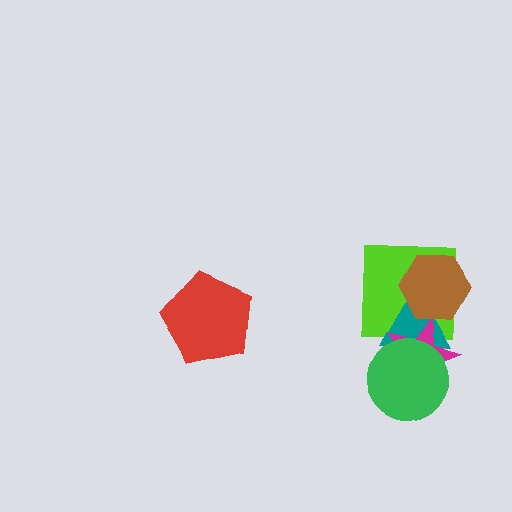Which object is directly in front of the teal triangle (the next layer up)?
The magenta star is directly in front of the teal triangle.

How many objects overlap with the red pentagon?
0 objects overlap with the red pentagon.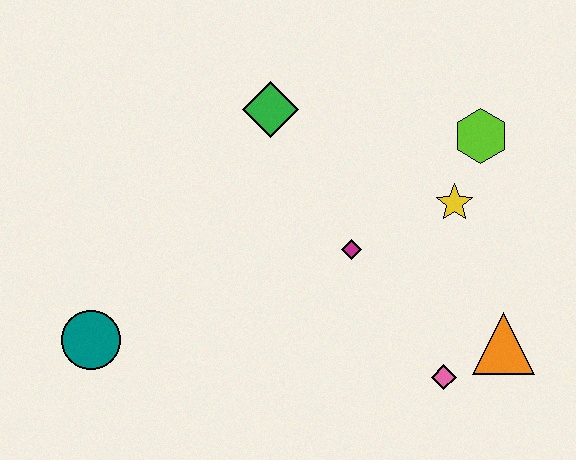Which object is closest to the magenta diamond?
The yellow star is closest to the magenta diamond.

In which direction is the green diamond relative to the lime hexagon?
The green diamond is to the left of the lime hexagon.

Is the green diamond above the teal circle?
Yes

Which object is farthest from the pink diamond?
The teal circle is farthest from the pink diamond.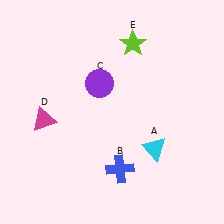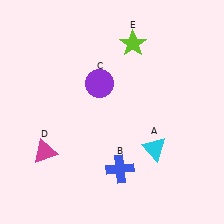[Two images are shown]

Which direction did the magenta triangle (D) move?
The magenta triangle (D) moved down.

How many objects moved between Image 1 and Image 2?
1 object moved between the two images.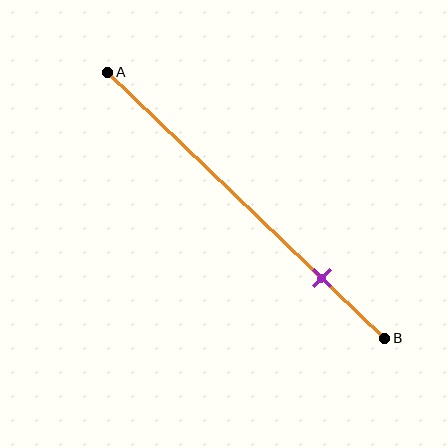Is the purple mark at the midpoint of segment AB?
No, the mark is at about 75% from A, not at the 50% midpoint.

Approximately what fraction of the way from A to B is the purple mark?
The purple mark is approximately 75% of the way from A to B.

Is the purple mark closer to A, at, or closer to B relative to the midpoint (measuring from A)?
The purple mark is closer to point B than the midpoint of segment AB.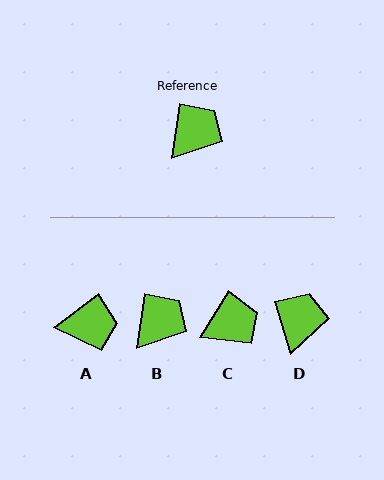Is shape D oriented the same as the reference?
No, it is off by about 25 degrees.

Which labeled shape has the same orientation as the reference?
B.